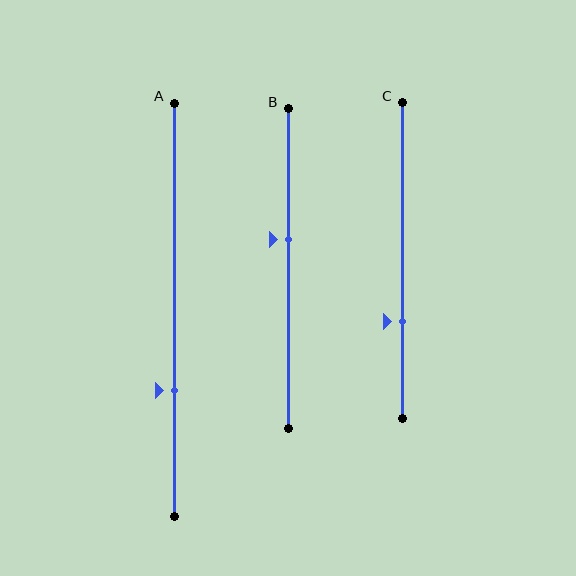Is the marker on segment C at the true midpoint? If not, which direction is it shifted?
No, the marker on segment C is shifted downward by about 19% of the segment length.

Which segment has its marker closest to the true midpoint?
Segment B has its marker closest to the true midpoint.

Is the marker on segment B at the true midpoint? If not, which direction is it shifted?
No, the marker on segment B is shifted upward by about 9% of the segment length.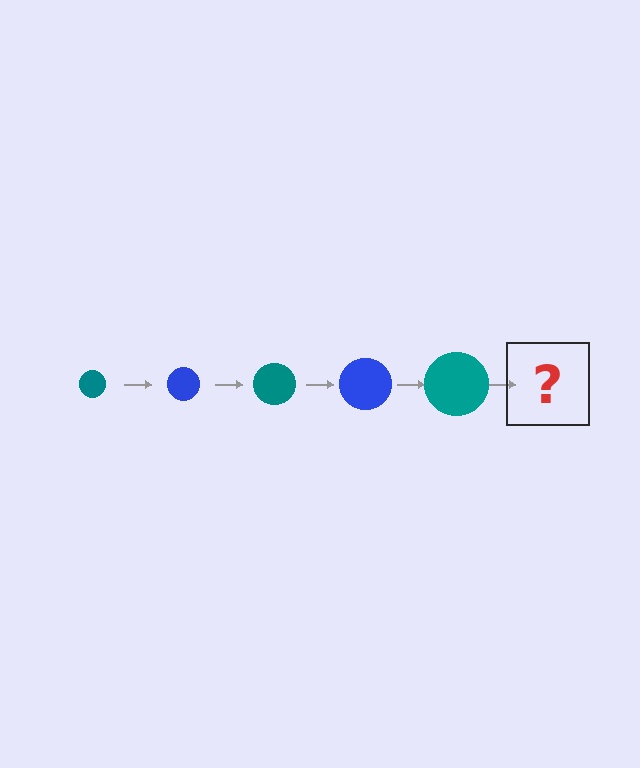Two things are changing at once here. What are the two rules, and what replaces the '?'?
The two rules are that the circle grows larger each step and the color cycles through teal and blue. The '?' should be a blue circle, larger than the previous one.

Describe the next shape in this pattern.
It should be a blue circle, larger than the previous one.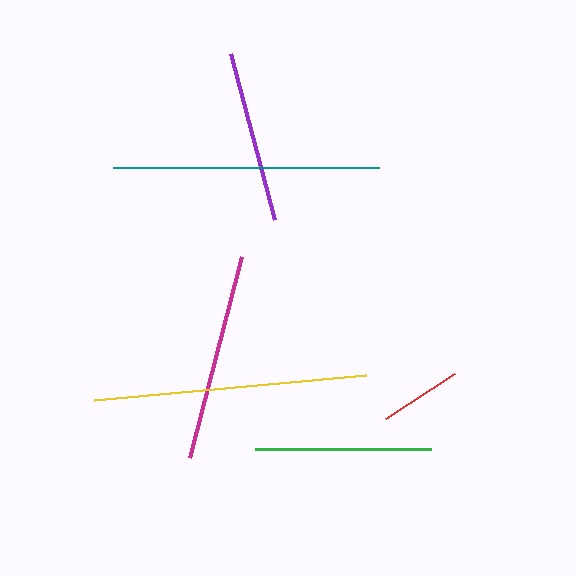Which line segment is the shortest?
The red line is the shortest at approximately 83 pixels.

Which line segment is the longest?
The yellow line is the longest at approximately 273 pixels.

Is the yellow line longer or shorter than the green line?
The yellow line is longer than the green line.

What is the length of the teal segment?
The teal segment is approximately 266 pixels long.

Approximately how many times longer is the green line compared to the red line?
The green line is approximately 2.1 times the length of the red line.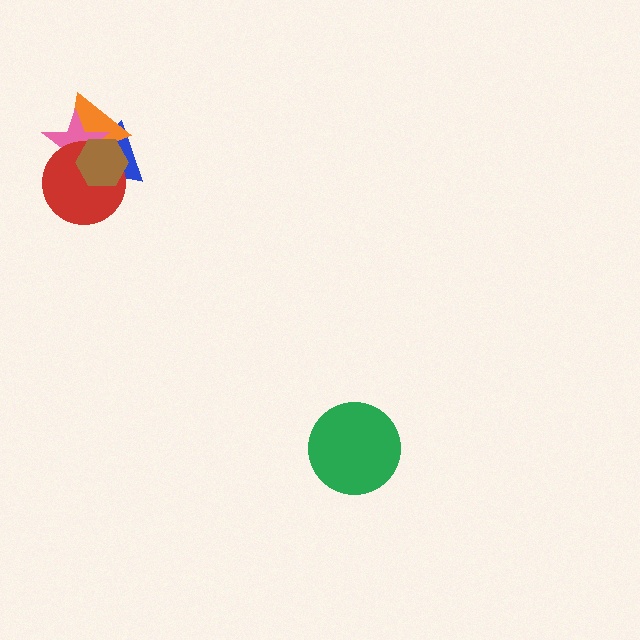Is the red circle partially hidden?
Yes, it is partially covered by another shape.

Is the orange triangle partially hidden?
Yes, it is partially covered by another shape.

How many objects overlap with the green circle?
0 objects overlap with the green circle.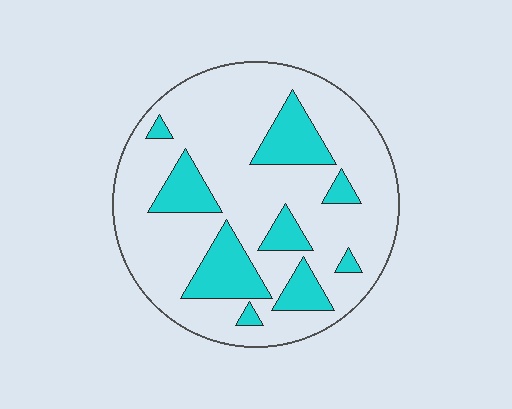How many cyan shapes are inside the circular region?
9.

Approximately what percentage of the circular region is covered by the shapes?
Approximately 25%.